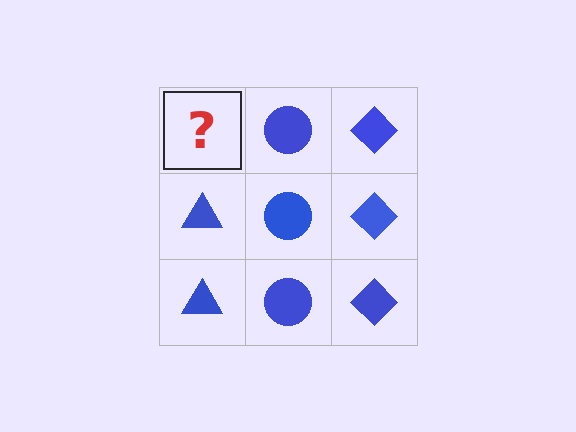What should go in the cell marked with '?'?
The missing cell should contain a blue triangle.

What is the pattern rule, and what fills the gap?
The rule is that each column has a consistent shape. The gap should be filled with a blue triangle.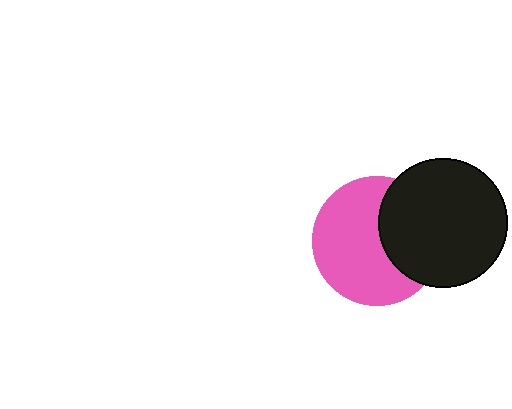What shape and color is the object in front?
The object in front is a black circle.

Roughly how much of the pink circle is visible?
About half of it is visible (roughly 64%).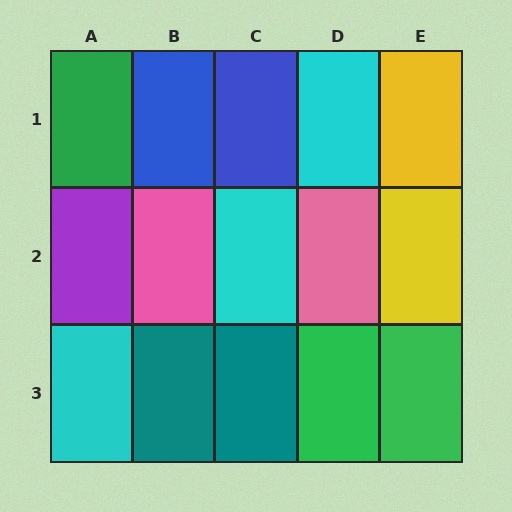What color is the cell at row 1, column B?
Blue.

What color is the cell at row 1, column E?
Yellow.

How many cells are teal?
2 cells are teal.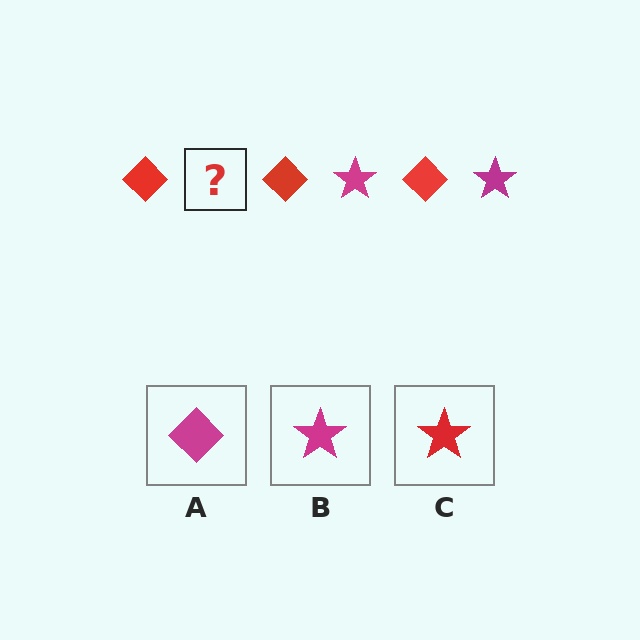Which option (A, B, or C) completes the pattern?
B.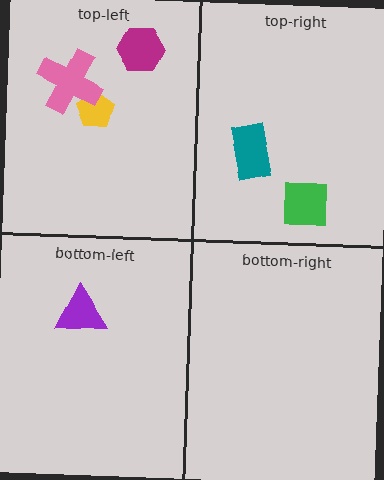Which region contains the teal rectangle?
The top-right region.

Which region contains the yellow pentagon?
The top-left region.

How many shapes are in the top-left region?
3.